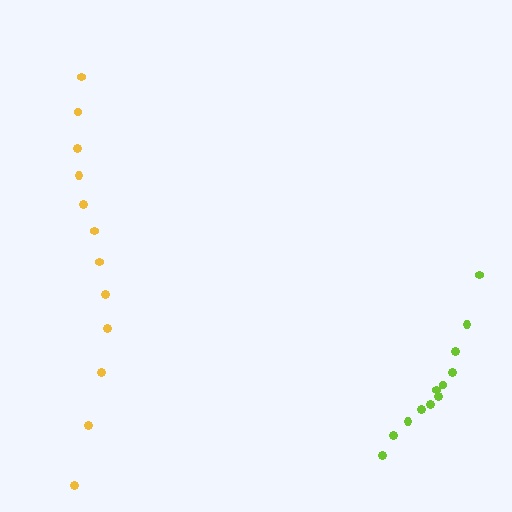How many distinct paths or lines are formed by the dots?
There are 2 distinct paths.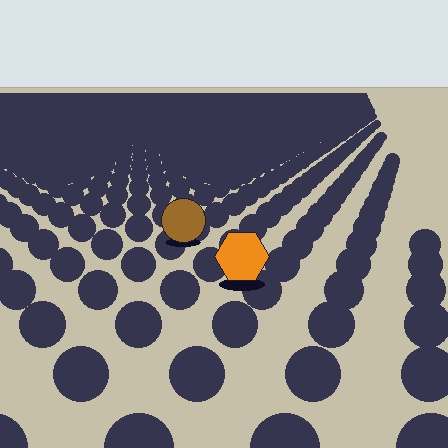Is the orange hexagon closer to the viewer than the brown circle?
Yes. The orange hexagon is closer — you can tell from the texture gradient: the ground texture is coarser near it.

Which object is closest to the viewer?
The orange hexagon is closest. The texture marks near it are larger and more spread out.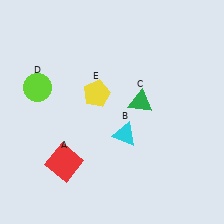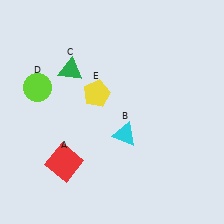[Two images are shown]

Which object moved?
The green triangle (C) moved left.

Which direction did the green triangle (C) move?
The green triangle (C) moved left.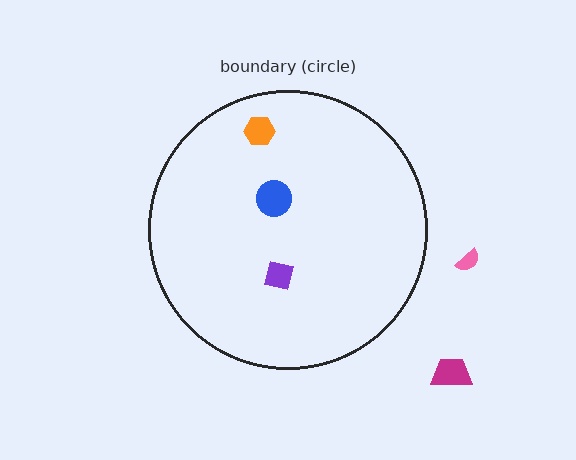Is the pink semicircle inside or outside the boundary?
Outside.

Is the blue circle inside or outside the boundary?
Inside.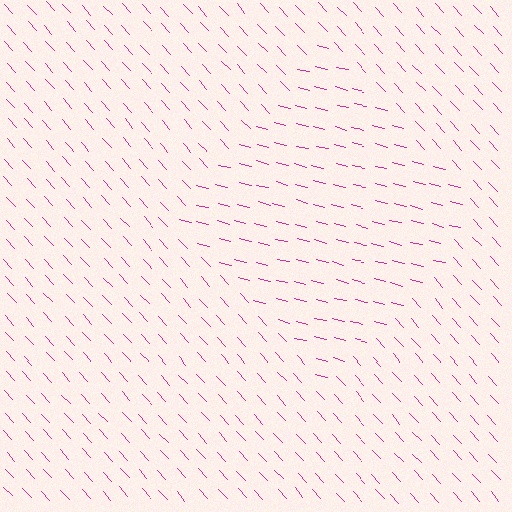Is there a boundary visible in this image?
Yes, there is a texture boundary formed by a change in line orientation.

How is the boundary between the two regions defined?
The boundary is defined purely by a change in line orientation (approximately 33 degrees difference). All lines are the same color and thickness.